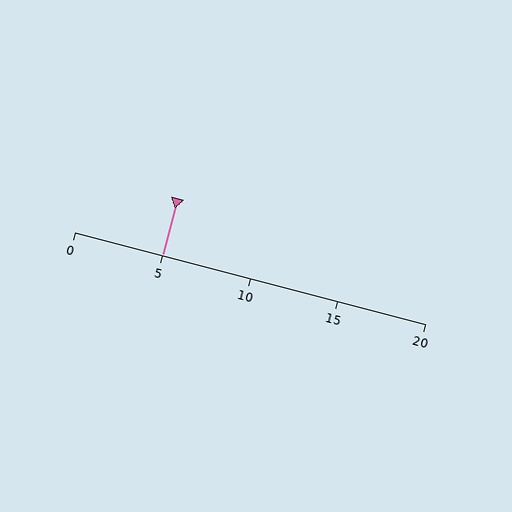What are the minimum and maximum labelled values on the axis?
The axis runs from 0 to 20.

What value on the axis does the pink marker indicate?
The marker indicates approximately 5.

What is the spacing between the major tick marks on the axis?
The major ticks are spaced 5 apart.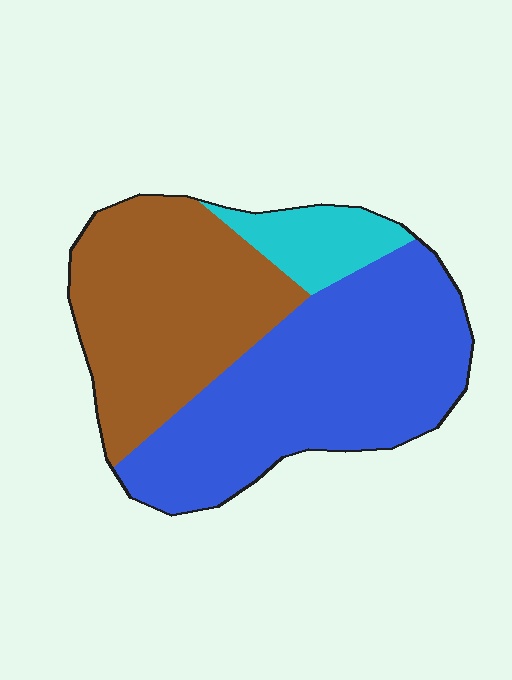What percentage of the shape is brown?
Brown covers 39% of the shape.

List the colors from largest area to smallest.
From largest to smallest: blue, brown, cyan.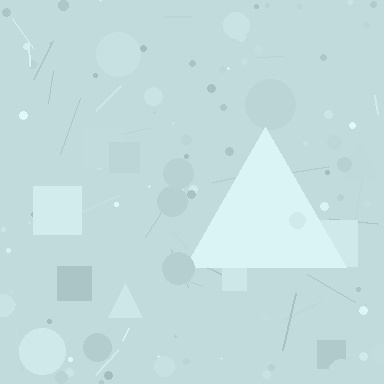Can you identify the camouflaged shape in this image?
The camouflaged shape is a triangle.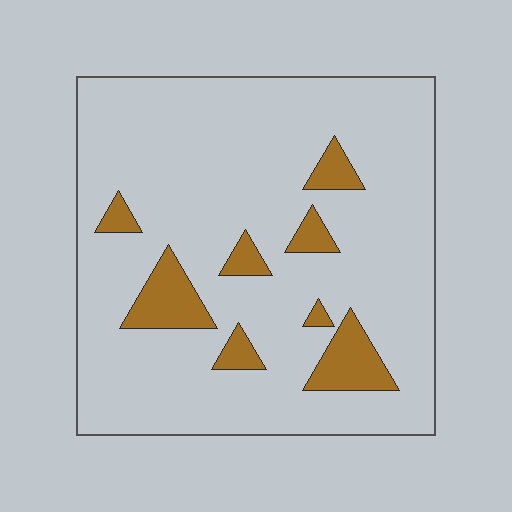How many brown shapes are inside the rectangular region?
8.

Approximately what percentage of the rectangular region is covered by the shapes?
Approximately 10%.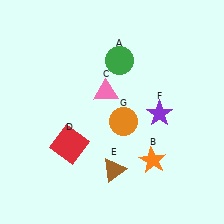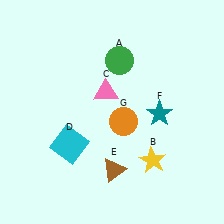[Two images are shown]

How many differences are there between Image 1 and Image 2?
There are 3 differences between the two images.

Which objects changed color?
B changed from orange to yellow. D changed from red to cyan. F changed from purple to teal.